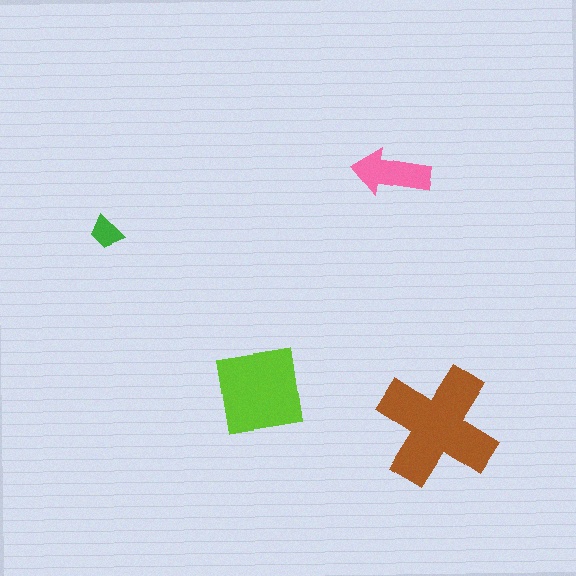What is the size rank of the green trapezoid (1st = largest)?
4th.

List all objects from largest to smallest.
The brown cross, the lime square, the pink arrow, the green trapezoid.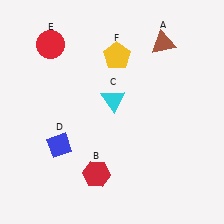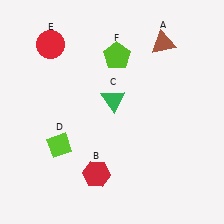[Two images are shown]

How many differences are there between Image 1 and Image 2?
There are 3 differences between the two images.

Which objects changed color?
C changed from cyan to green. D changed from blue to lime. F changed from yellow to lime.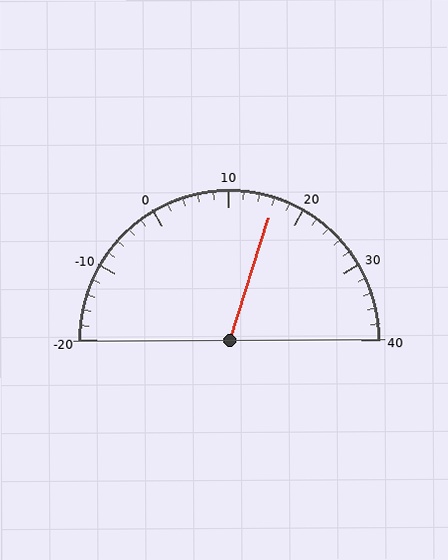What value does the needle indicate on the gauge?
The needle indicates approximately 16.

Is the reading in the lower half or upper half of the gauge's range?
The reading is in the upper half of the range (-20 to 40).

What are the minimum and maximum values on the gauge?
The gauge ranges from -20 to 40.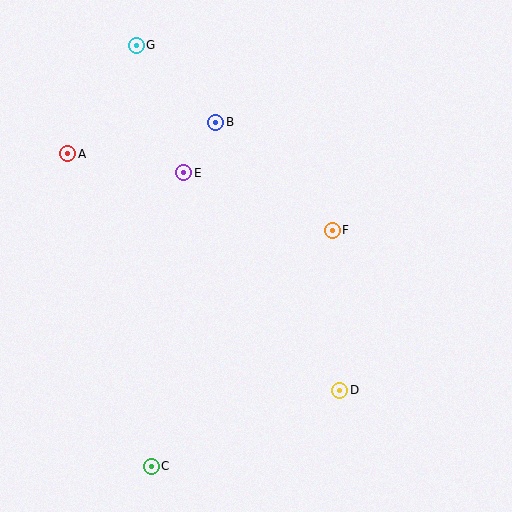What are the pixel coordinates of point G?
Point G is at (136, 45).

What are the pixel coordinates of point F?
Point F is at (332, 230).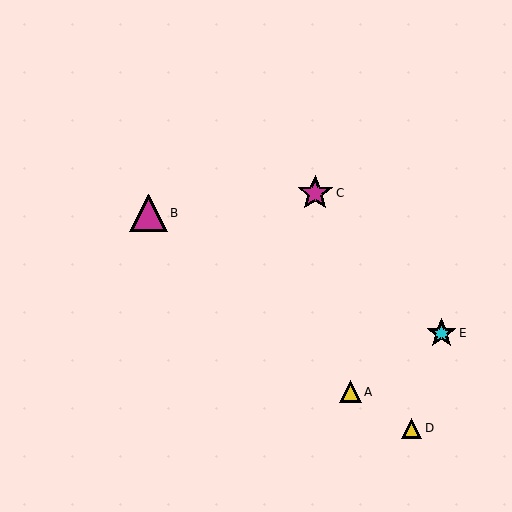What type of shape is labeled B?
Shape B is a magenta triangle.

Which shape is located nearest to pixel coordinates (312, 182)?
The magenta star (labeled C) at (315, 193) is nearest to that location.